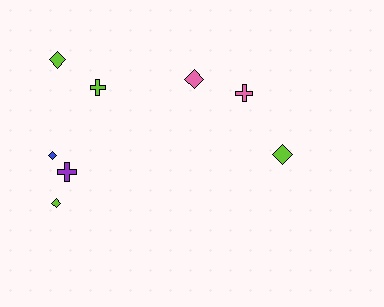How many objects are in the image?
There are 8 objects.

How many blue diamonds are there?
There is 1 blue diamond.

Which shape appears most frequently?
Diamond, with 5 objects.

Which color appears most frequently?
Lime, with 4 objects.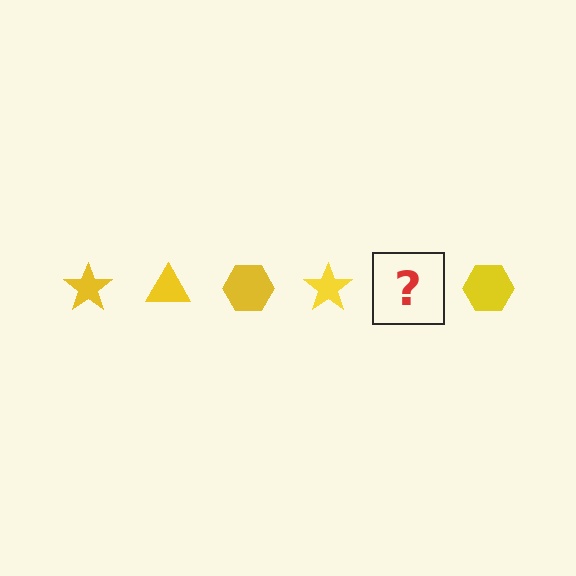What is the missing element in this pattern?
The missing element is a yellow triangle.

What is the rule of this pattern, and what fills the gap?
The rule is that the pattern cycles through star, triangle, hexagon shapes in yellow. The gap should be filled with a yellow triangle.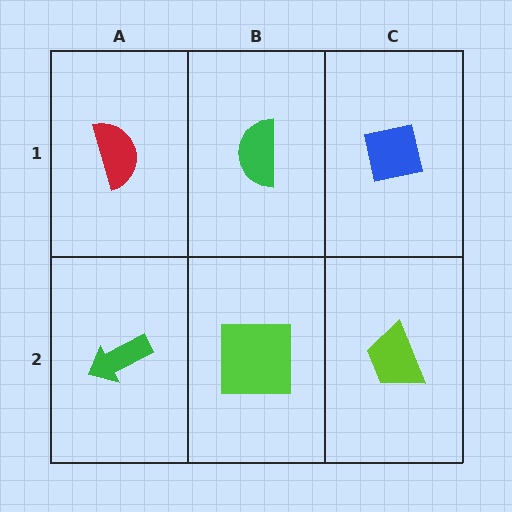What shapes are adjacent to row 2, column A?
A red semicircle (row 1, column A), a lime square (row 2, column B).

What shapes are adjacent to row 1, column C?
A lime trapezoid (row 2, column C), a green semicircle (row 1, column B).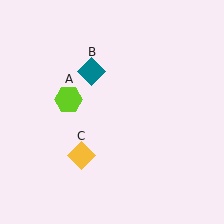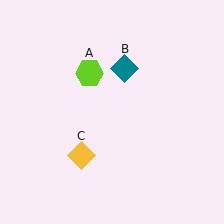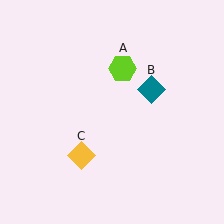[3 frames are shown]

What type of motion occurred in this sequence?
The lime hexagon (object A), teal diamond (object B) rotated clockwise around the center of the scene.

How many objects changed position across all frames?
2 objects changed position: lime hexagon (object A), teal diamond (object B).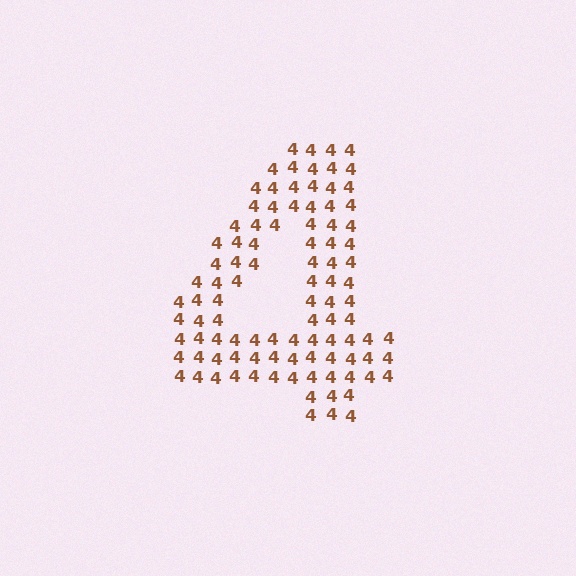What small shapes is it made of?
It is made of small digit 4's.